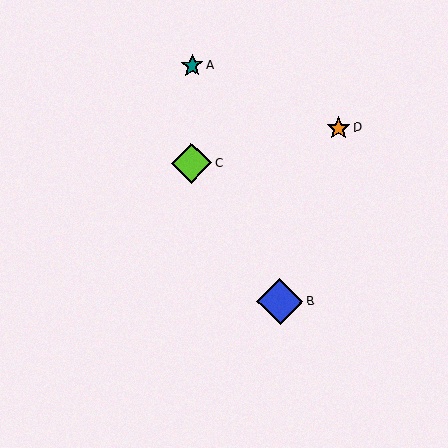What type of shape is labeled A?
Shape A is a teal star.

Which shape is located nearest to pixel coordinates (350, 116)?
The orange star (labeled D) at (339, 128) is nearest to that location.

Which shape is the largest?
The blue diamond (labeled B) is the largest.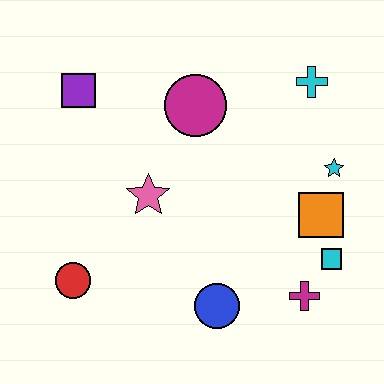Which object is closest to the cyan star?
The orange square is closest to the cyan star.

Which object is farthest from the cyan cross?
The red circle is farthest from the cyan cross.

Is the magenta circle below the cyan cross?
Yes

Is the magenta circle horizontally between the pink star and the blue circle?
Yes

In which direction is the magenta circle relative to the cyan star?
The magenta circle is to the left of the cyan star.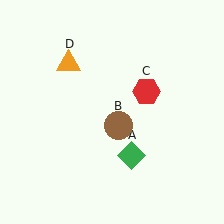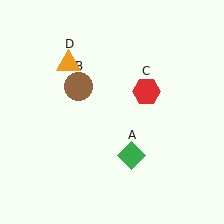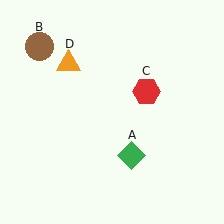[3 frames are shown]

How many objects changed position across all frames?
1 object changed position: brown circle (object B).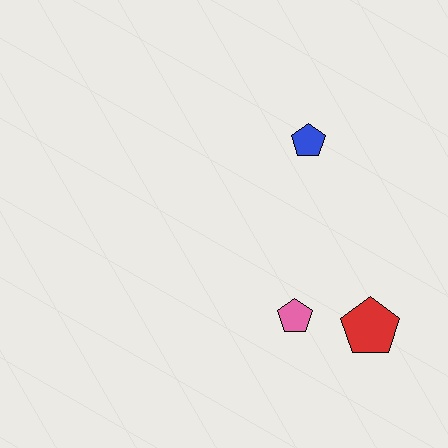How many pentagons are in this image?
There are 3 pentagons.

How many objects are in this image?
There are 3 objects.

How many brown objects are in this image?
There are no brown objects.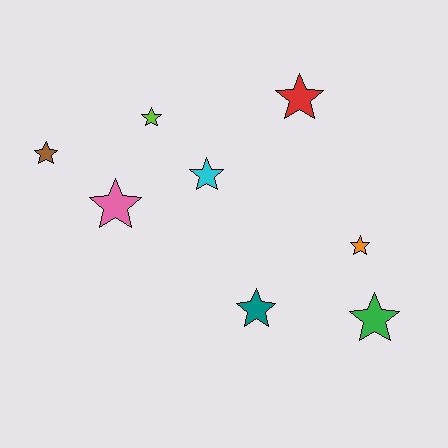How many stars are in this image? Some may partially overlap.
There are 8 stars.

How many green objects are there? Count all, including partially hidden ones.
There is 1 green object.